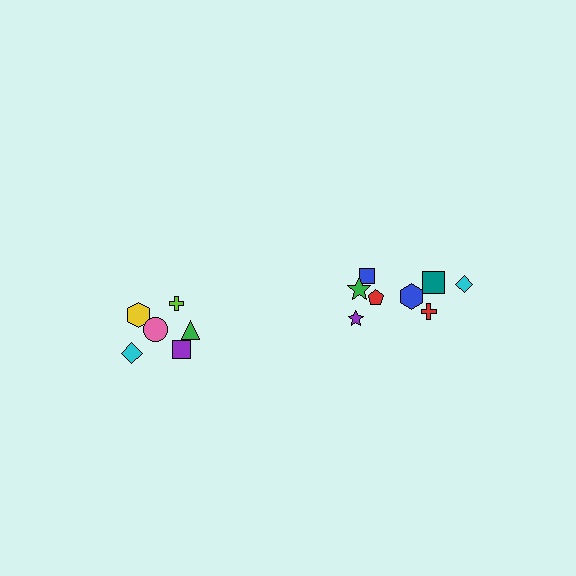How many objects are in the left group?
There are 6 objects.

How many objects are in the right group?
There are 8 objects.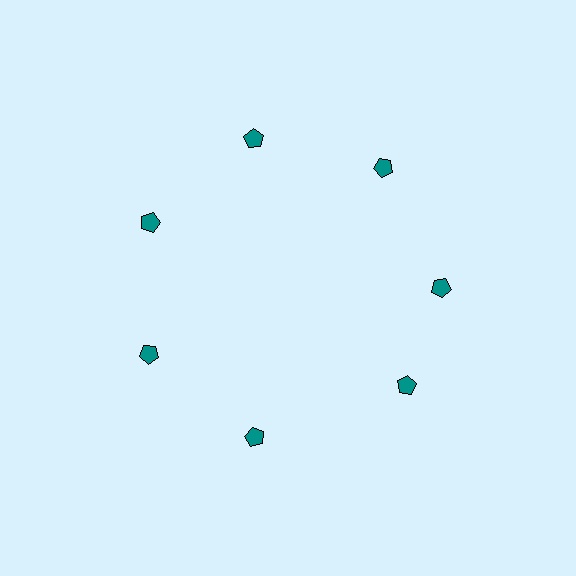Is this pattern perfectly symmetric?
No. The 7 teal pentagons are arranged in a ring, but one element near the 5 o'clock position is rotated out of alignment along the ring, breaking the 7-fold rotational symmetry.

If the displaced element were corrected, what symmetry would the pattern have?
It would have 7-fold rotational symmetry — the pattern would map onto itself every 51 degrees.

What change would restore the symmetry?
The symmetry would be restored by rotating it back into even spacing with its neighbors so that all 7 pentagons sit at equal angles and equal distance from the center.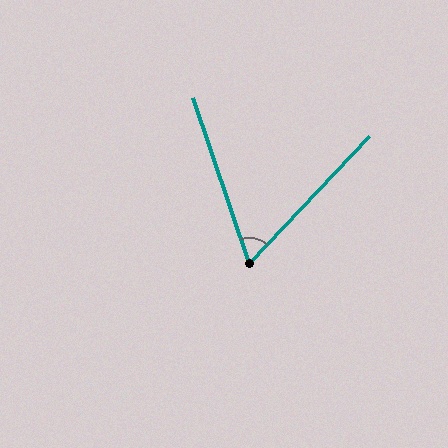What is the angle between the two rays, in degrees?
Approximately 62 degrees.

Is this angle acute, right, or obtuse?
It is acute.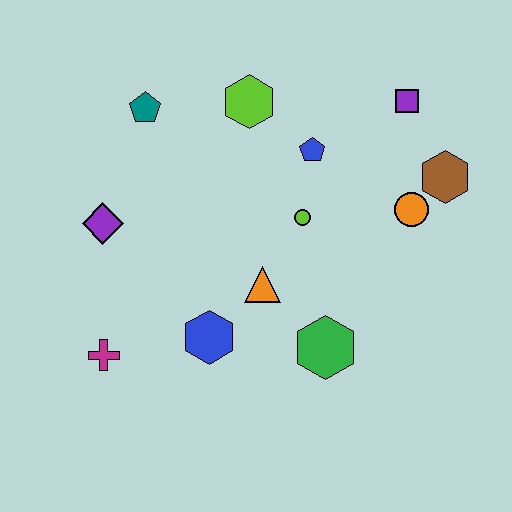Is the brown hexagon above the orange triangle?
Yes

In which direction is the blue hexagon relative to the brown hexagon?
The blue hexagon is to the left of the brown hexagon.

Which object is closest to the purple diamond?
The teal pentagon is closest to the purple diamond.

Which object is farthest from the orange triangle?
The purple square is farthest from the orange triangle.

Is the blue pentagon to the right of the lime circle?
Yes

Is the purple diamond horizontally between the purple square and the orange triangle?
No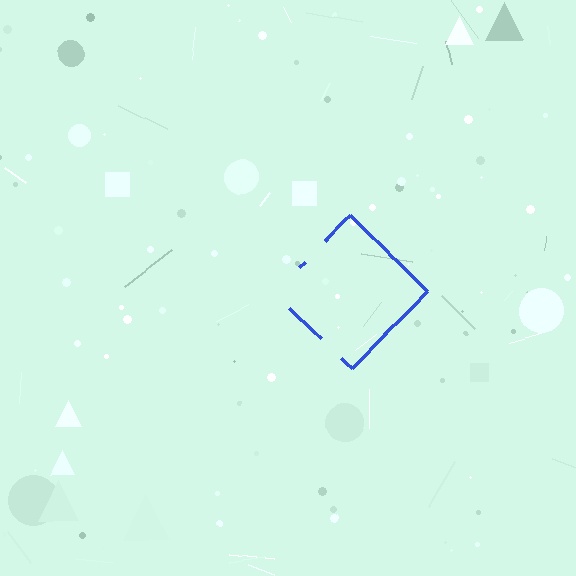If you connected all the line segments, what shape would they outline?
They would outline a diamond.